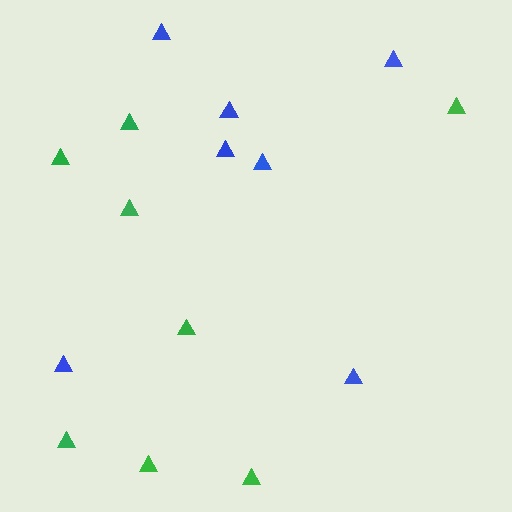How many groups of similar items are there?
There are 2 groups: one group of green triangles (8) and one group of blue triangles (7).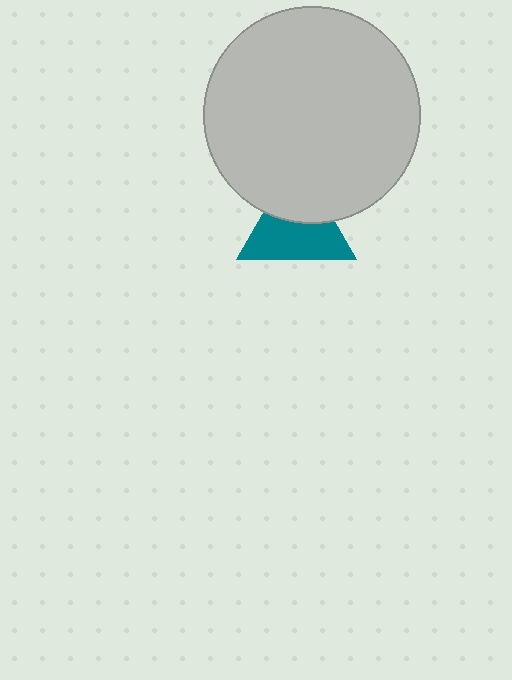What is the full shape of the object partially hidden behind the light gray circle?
The partially hidden object is a teal triangle.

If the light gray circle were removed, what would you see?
You would see the complete teal triangle.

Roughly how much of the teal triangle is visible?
About half of it is visible (roughly 60%).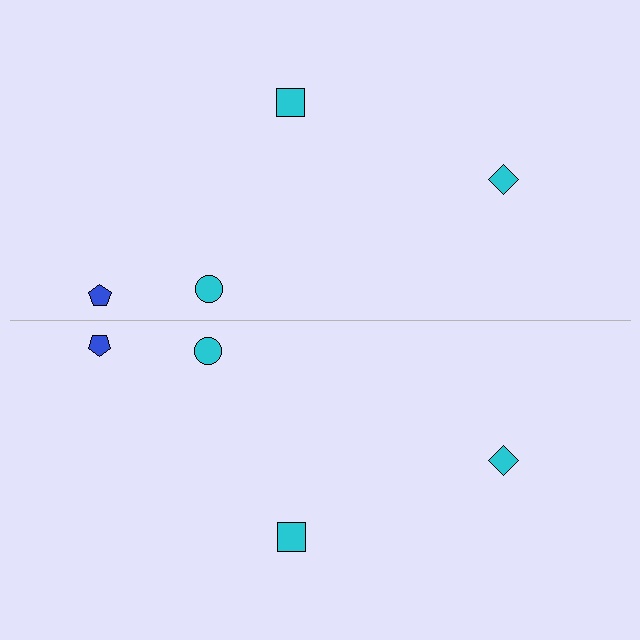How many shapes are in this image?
There are 8 shapes in this image.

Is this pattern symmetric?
Yes, this pattern has bilateral (reflection) symmetry.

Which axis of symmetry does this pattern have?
The pattern has a horizontal axis of symmetry running through the center of the image.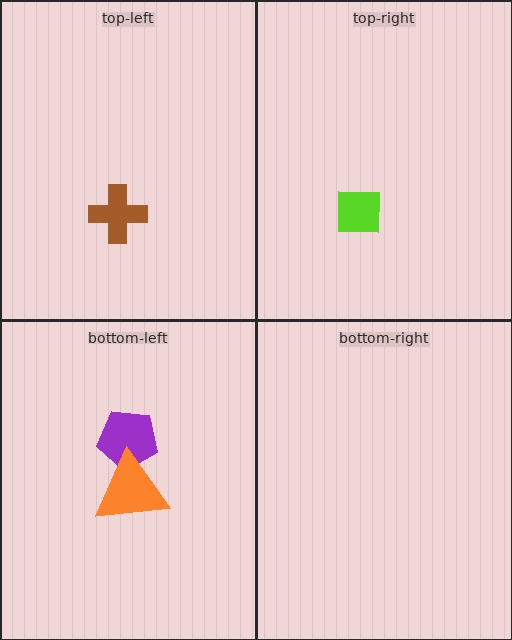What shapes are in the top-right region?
The lime square.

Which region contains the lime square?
The top-right region.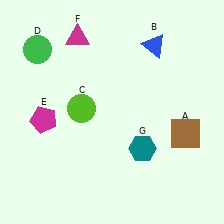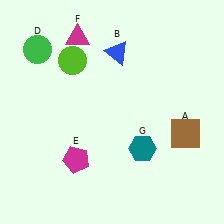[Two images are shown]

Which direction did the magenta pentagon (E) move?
The magenta pentagon (E) moved down.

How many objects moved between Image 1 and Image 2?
3 objects moved between the two images.